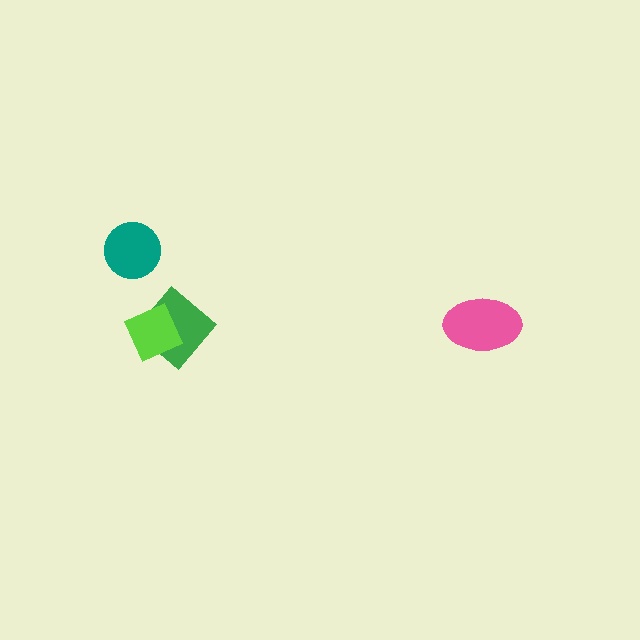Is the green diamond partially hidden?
Yes, it is partially covered by another shape.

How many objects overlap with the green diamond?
1 object overlaps with the green diamond.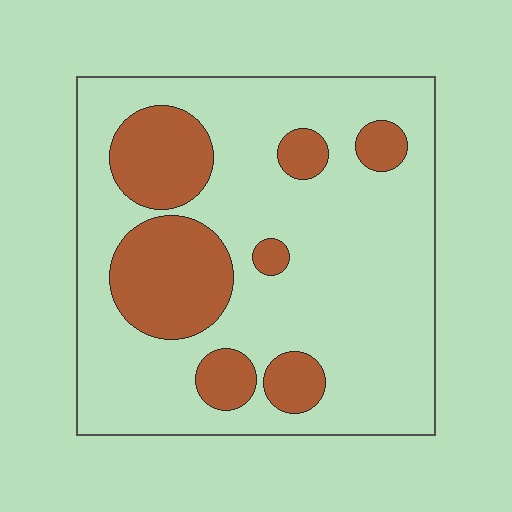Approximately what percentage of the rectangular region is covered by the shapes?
Approximately 25%.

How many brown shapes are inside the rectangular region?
7.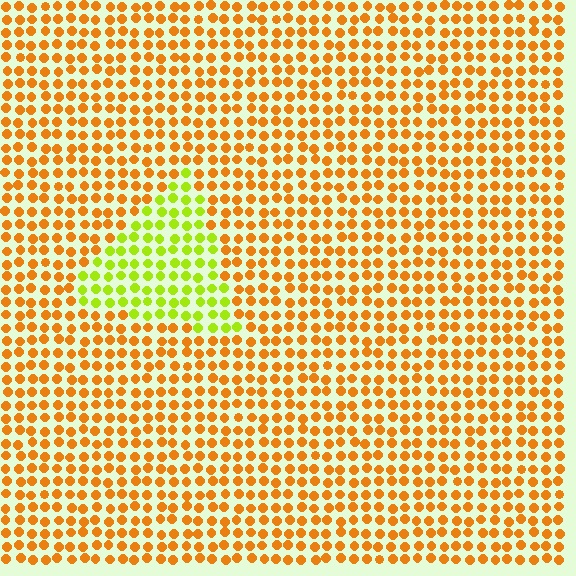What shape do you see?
I see a triangle.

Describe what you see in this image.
The image is filled with small orange elements in a uniform arrangement. A triangle-shaped region is visible where the elements are tinted to a slightly different hue, forming a subtle color boundary.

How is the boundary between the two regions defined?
The boundary is defined purely by a slight shift in hue (about 50 degrees). Spacing, size, and orientation are identical on both sides.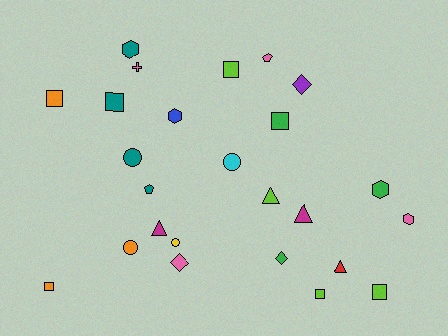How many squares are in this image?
There are 7 squares.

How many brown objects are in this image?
There are no brown objects.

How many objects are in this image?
There are 25 objects.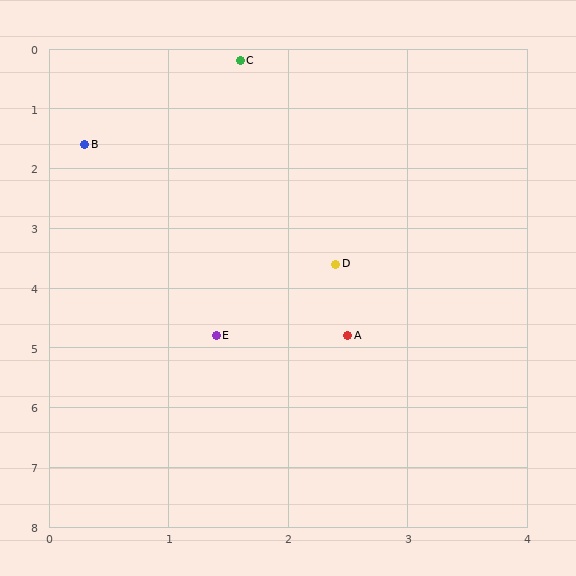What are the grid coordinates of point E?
Point E is at approximately (1.4, 4.8).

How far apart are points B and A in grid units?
Points B and A are about 3.9 grid units apart.